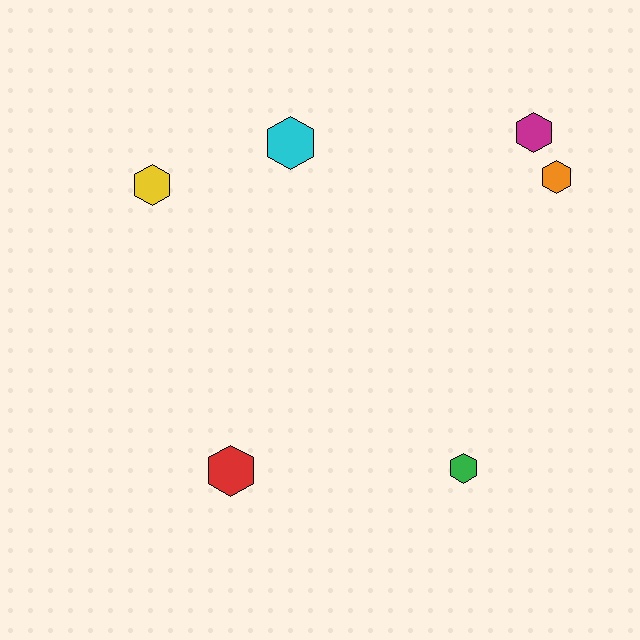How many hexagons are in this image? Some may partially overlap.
There are 6 hexagons.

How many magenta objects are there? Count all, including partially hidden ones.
There is 1 magenta object.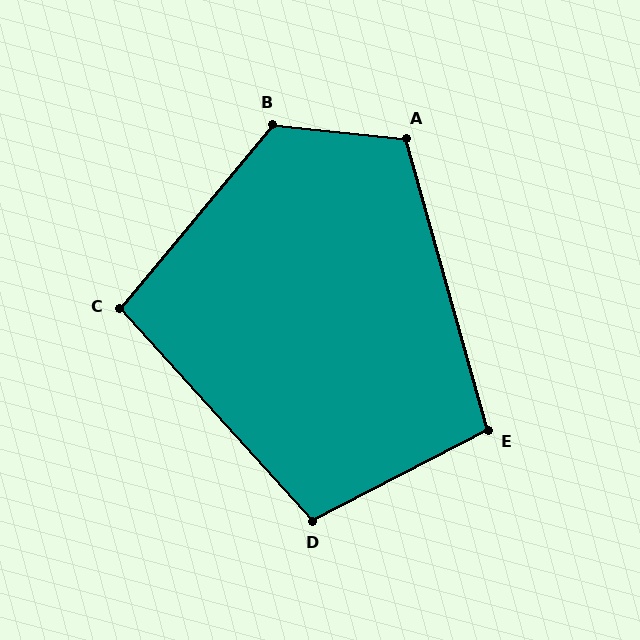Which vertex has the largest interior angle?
B, at approximately 124 degrees.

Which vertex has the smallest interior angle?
C, at approximately 98 degrees.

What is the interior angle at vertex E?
Approximately 102 degrees (obtuse).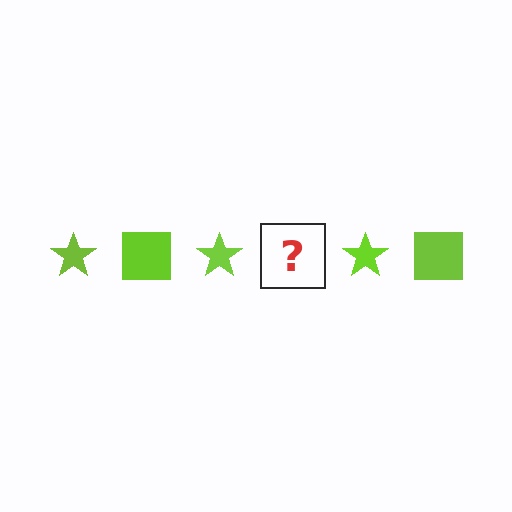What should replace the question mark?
The question mark should be replaced with a lime square.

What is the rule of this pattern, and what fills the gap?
The rule is that the pattern cycles through star, square shapes in lime. The gap should be filled with a lime square.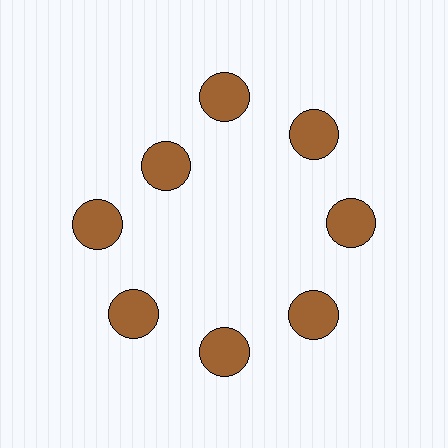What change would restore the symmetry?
The symmetry would be restored by moving it outward, back onto the ring so that all 8 circles sit at equal angles and equal distance from the center.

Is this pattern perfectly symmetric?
No. The 8 brown circles are arranged in a ring, but one element near the 10 o'clock position is pulled inward toward the center, breaking the 8-fold rotational symmetry.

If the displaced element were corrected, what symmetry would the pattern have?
It would have 8-fold rotational symmetry — the pattern would map onto itself every 45 degrees.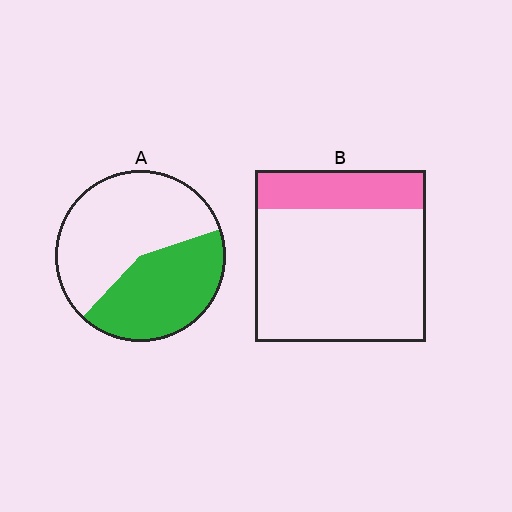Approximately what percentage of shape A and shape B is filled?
A is approximately 40% and B is approximately 25%.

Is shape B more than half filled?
No.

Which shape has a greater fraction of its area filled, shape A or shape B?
Shape A.